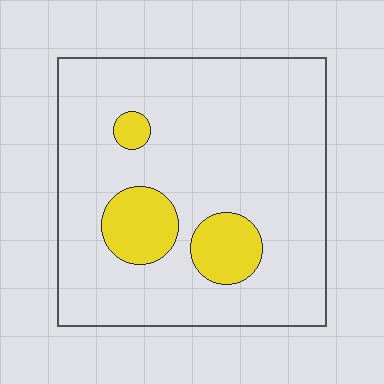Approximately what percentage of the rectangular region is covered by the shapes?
Approximately 15%.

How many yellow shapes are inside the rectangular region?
3.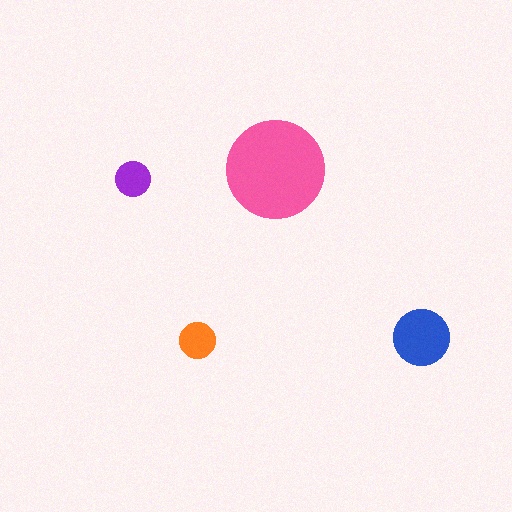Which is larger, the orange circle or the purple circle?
The orange one.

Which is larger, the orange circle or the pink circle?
The pink one.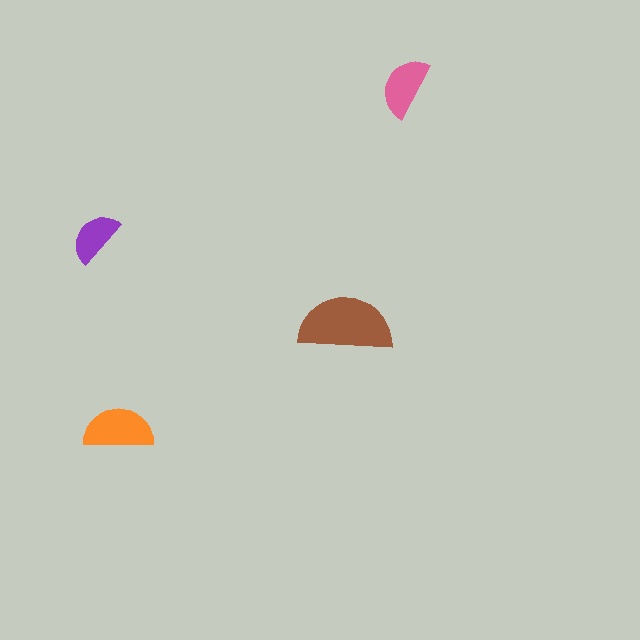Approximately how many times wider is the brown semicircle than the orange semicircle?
About 1.5 times wider.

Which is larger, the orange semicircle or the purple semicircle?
The orange one.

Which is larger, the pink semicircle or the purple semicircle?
The pink one.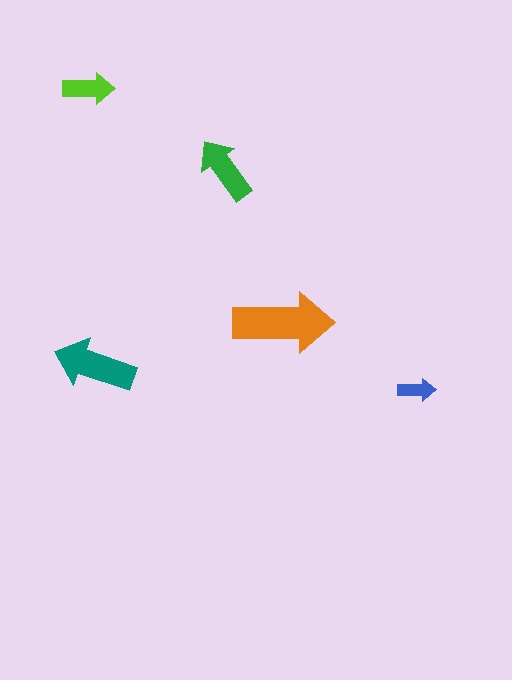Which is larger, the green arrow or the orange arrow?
The orange one.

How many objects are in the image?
There are 5 objects in the image.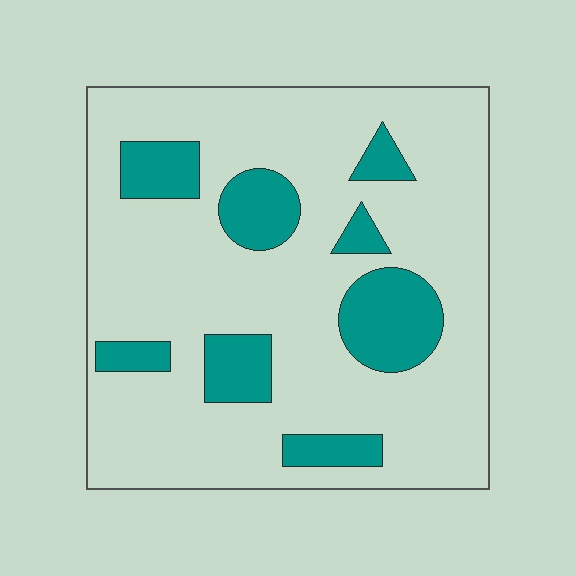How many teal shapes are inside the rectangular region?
8.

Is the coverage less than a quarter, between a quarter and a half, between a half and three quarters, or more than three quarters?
Less than a quarter.